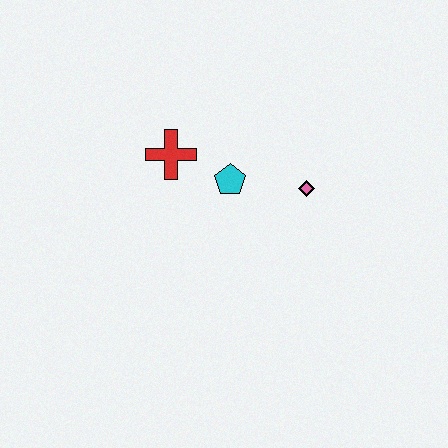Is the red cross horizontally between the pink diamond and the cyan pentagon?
No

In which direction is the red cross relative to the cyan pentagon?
The red cross is to the left of the cyan pentagon.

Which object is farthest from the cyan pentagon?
The pink diamond is farthest from the cyan pentagon.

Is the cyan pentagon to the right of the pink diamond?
No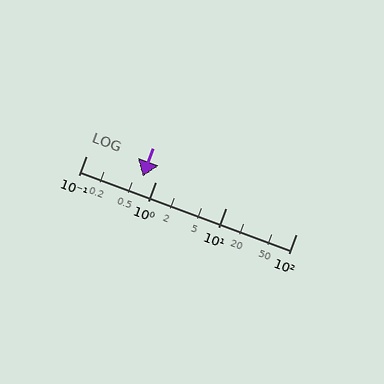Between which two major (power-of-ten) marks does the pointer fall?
The pointer is between 0.1 and 1.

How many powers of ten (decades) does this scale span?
The scale spans 3 decades, from 0.1 to 100.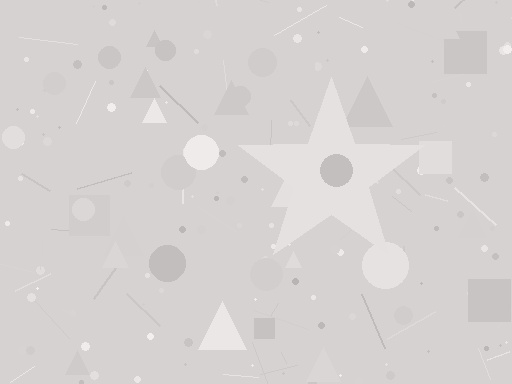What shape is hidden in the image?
A star is hidden in the image.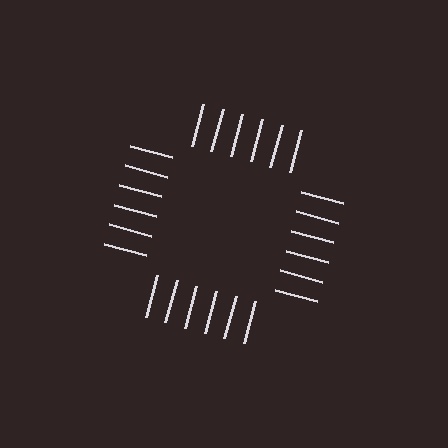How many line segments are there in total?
24 — 6 along each of the 4 edges.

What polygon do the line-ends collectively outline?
An illusory square — the line segments terminate on its edges but no continuous stroke is drawn.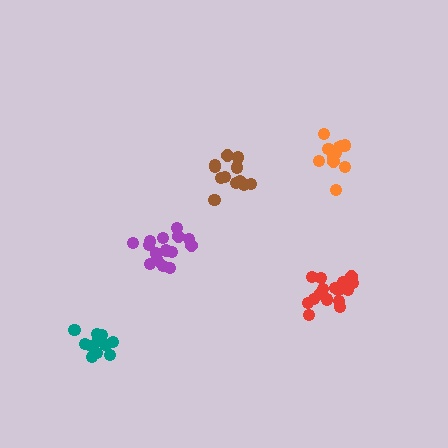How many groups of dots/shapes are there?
There are 5 groups.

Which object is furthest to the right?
The orange cluster is rightmost.